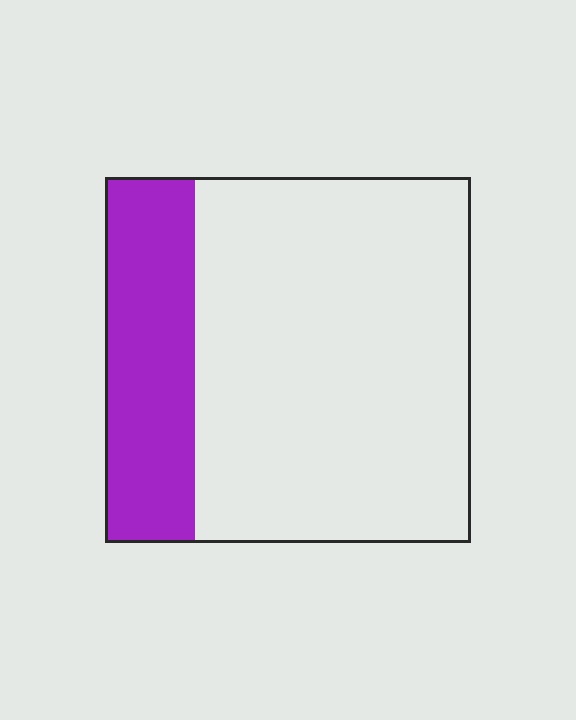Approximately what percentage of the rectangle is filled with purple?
Approximately 25%.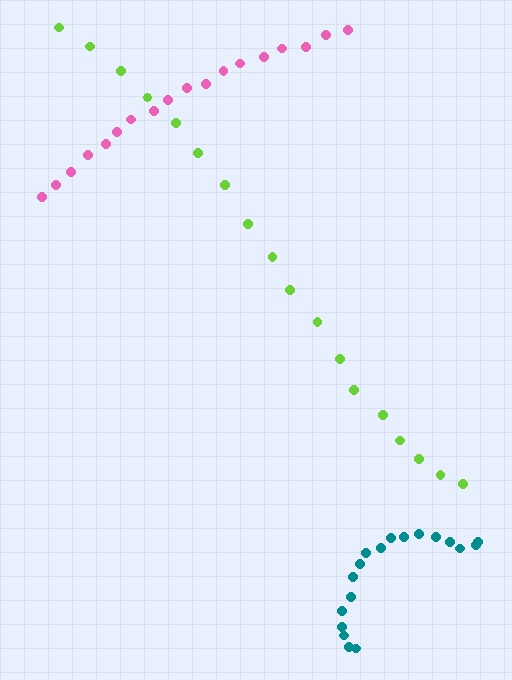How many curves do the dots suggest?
There are 3 distinct paths.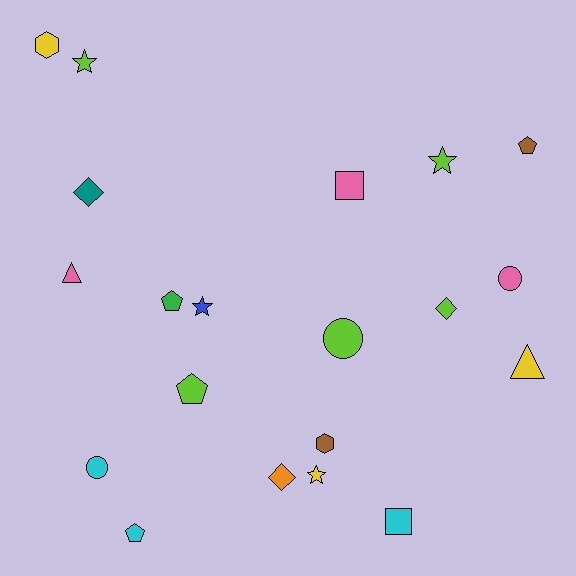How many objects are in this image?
There are 20 objects.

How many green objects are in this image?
There is 1 green object.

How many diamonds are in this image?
There are 3 diamonds.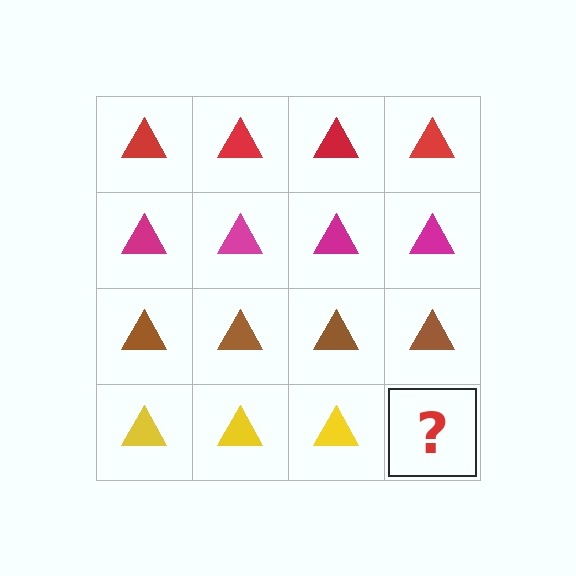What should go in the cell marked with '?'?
The missing cell should contain a yellow triangle.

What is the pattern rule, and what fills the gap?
The rule is that each row has a consistent color. The gap should be filled with a yellow triangle.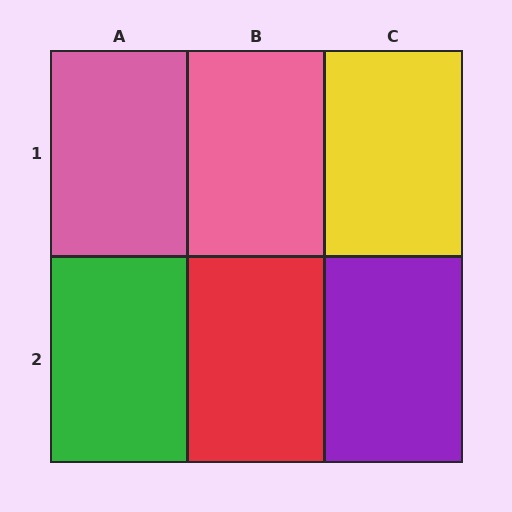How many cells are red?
1 cell is red.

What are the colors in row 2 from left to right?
Green, red, purple.